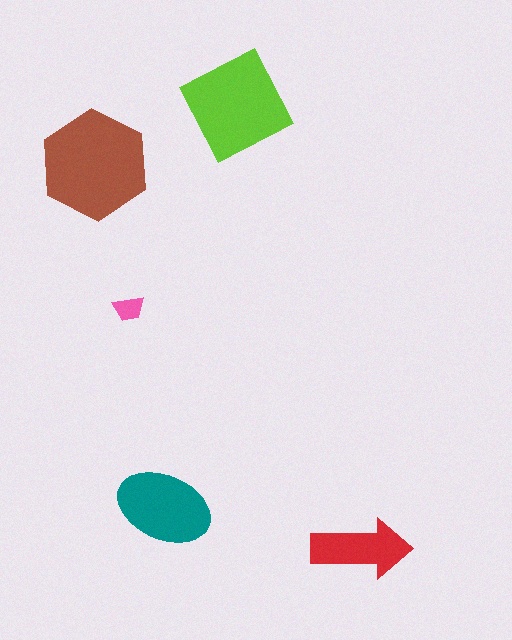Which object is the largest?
The brown hexagon.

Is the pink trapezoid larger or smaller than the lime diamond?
Smaller.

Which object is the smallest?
The pink trapezoid.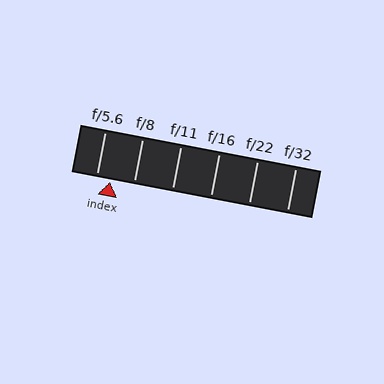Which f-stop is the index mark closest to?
The index mark is closest to f/5.6.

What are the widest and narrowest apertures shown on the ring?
The widest aperture shown is f/5.6 and the narrowest is f/32.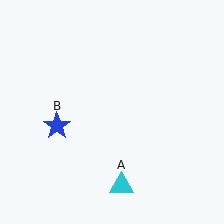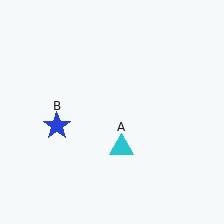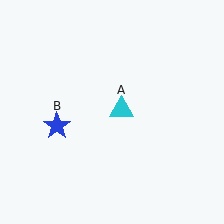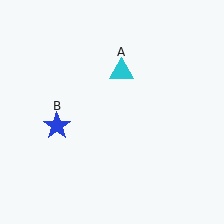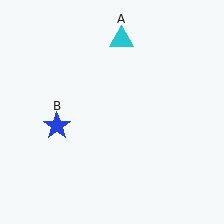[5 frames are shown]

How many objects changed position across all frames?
1 object changed position: cyan triangle (object A).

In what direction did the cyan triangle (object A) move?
The cyan triangle (object A) moved up.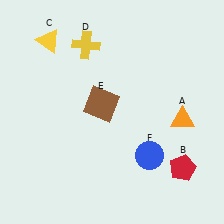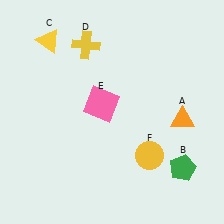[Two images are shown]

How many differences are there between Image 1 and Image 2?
There are 3 differences between the two images.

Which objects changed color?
B changed from red to green. E changed from brown to pink. F changed from blue to yellow.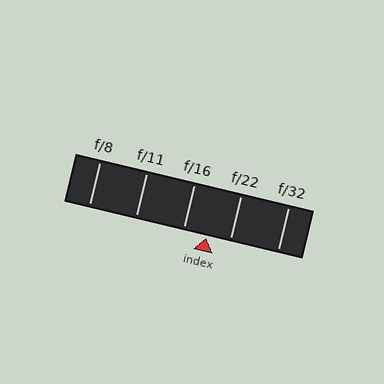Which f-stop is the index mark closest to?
The index mark is closest to f/22.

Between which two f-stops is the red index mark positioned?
The index mark is between f/16 and f/22.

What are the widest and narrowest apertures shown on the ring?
The widest aperture shown is f/8 and the narrowest is f/32.